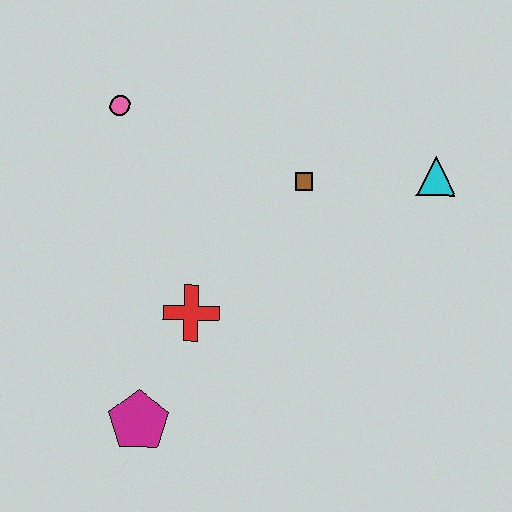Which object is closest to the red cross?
The magenta pentagon is closest to the red cross.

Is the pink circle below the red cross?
No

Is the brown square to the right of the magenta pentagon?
Yes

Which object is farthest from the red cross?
The cyan triangle is farthest from the red cross.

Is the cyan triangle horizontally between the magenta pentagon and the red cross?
No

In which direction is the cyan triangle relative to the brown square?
The cyan triangle is to the right of the brown square.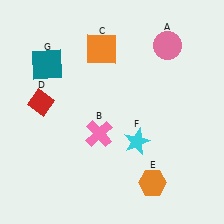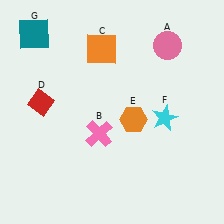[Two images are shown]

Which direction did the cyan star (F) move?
The cyan star (F) moved right.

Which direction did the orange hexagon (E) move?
The orange hexagon (E) moved up.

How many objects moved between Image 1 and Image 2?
3 objects moved between the two images.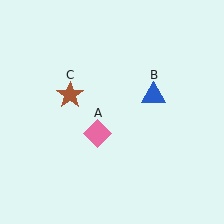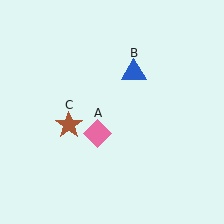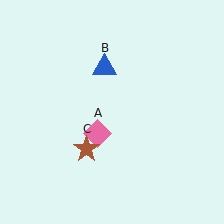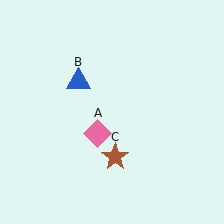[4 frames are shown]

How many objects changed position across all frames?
2 objects changed position: blue triangle (object B), brown star (object C).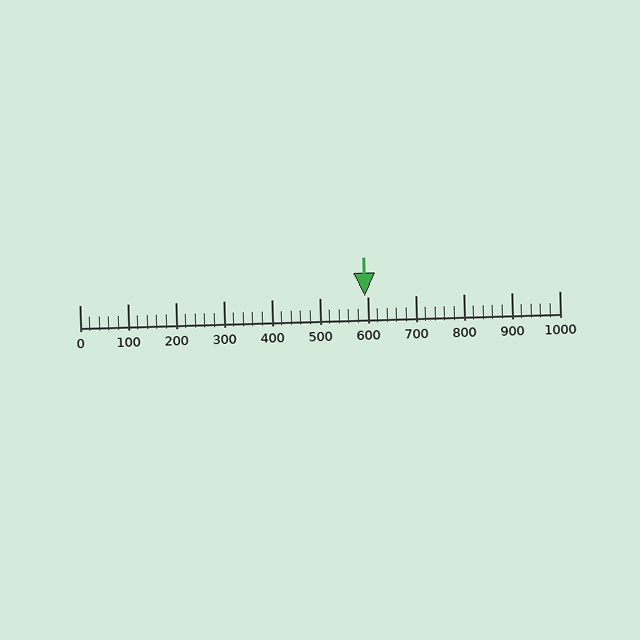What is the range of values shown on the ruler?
The ruler shows values from 0 to 1000.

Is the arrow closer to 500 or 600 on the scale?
The arrow is closer to 600.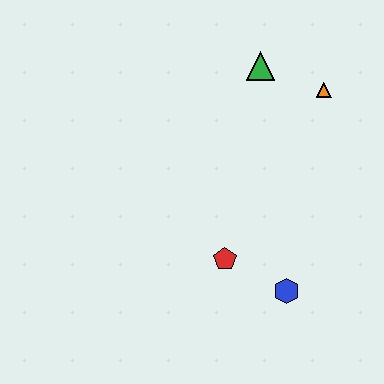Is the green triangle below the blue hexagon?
No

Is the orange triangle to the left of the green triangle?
No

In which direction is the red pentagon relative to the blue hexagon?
The red pentagon is to the left of the blue hexagon.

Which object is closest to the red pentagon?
The blue hexagon is closest to the red pentagon.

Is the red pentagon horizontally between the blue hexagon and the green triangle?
No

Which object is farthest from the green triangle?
The blue hexagon is farthest from the green triangle.